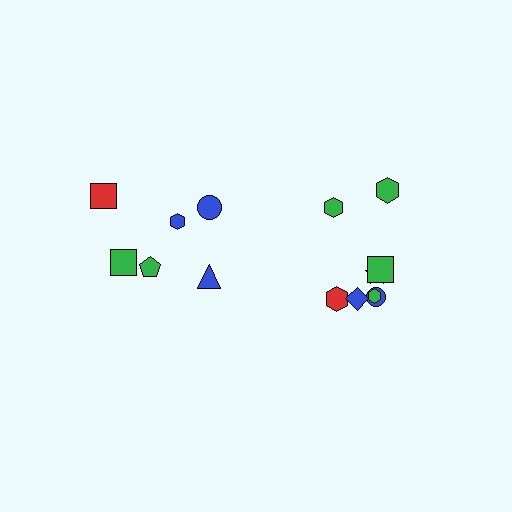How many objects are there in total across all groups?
There are 14 objects.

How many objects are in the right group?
There are 8 objects.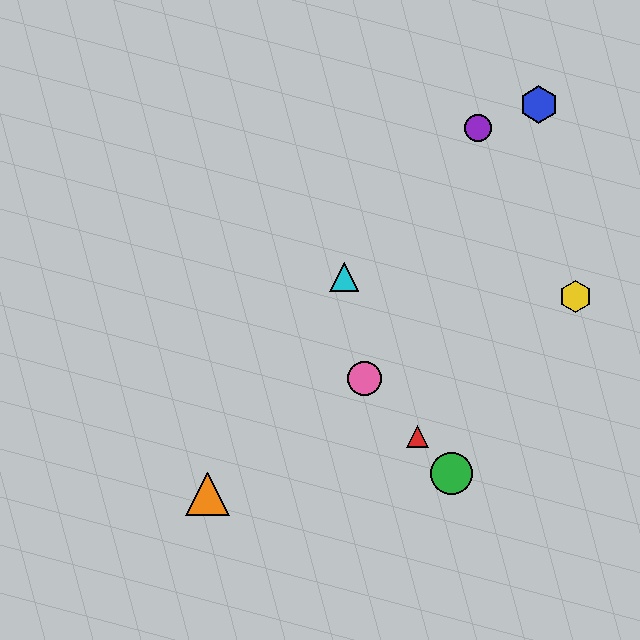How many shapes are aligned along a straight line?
3 shapes (the red triangle, the green circle, the pink circle) are aligned along a straight line.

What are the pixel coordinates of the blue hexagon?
The blue hexagon is at (539, 105).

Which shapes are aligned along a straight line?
The red triangle, the green circle, the pink circle are aligned along a straight line.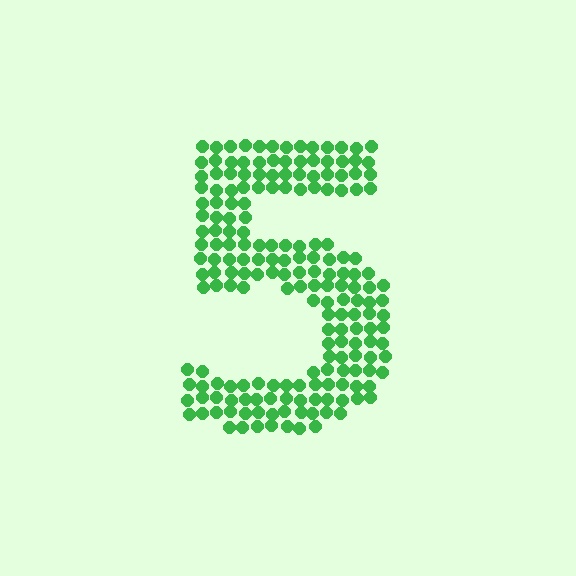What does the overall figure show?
The overall figure shows the digit 5.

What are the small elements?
The small elements are circles.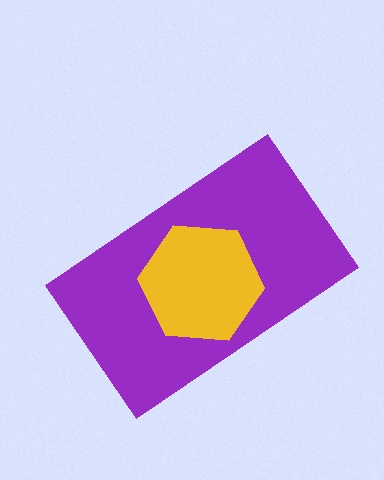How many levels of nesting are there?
2.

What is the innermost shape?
The yellow hexagon.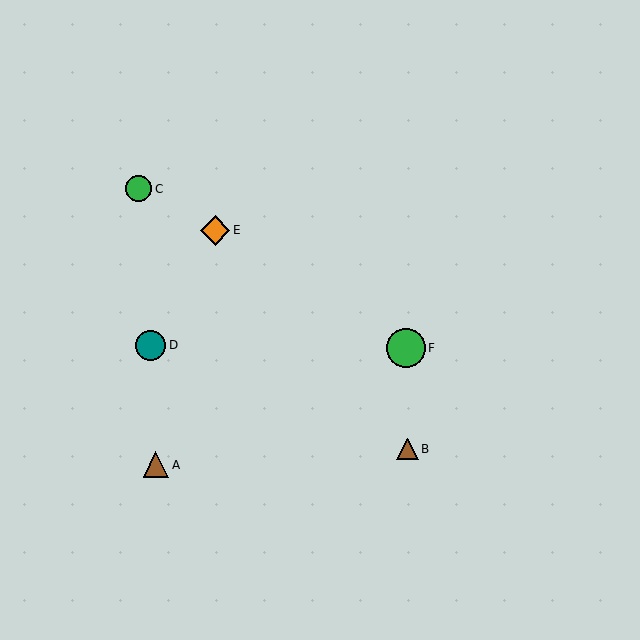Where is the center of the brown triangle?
The center of the brown triangle is at (156, 465).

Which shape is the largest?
The green circle (labeled F) is the largest.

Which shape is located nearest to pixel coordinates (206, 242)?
The orange diamond (labeled E) at (215, 230) is nearest to that location.